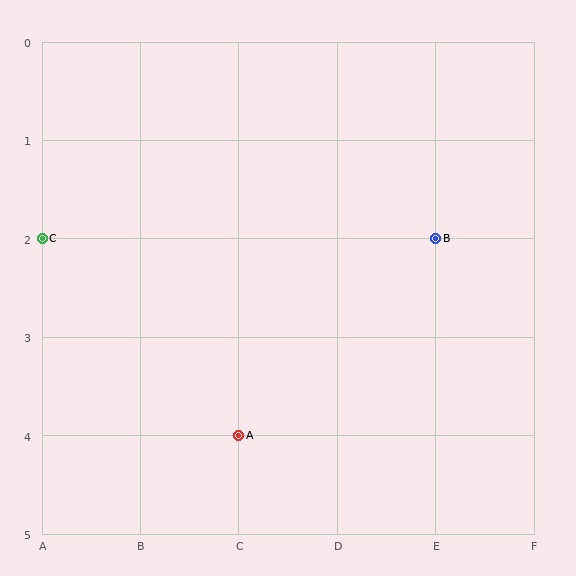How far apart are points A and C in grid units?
Points A and C are 2 columns and 2 rows apart (about 2.8 grid units diagonally).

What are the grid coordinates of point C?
Point C is at grid coordinates (A, 2).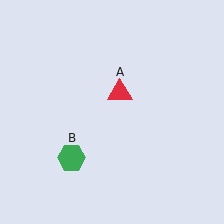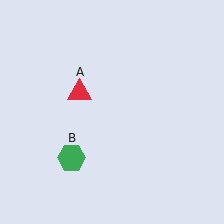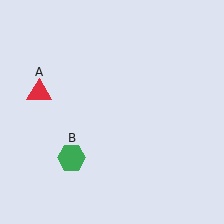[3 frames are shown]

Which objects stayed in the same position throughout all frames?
Green hexagon (object B) remained stationary.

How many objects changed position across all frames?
1 object changed position: red triangle (object A).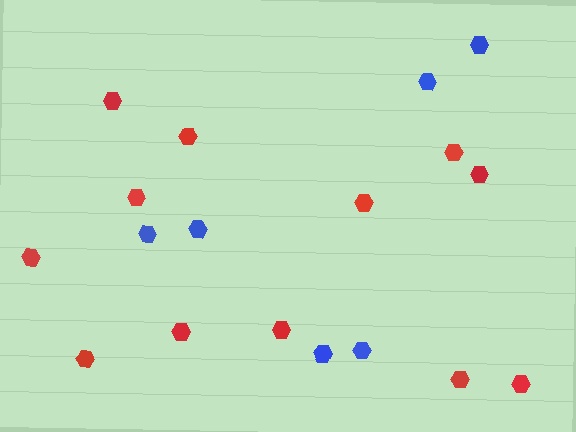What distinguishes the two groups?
There are 2 groups: one group of red hexagons (12) and one group of blue hexagons (6).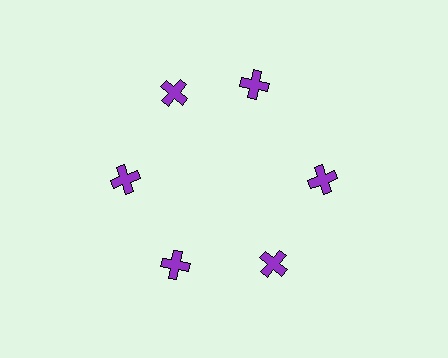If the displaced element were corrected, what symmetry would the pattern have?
It would have 6-fold rotational symmetry — the pattern would map onto itself every 60 degrees.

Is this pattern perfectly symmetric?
No. The 6 purple crosses are arranged in a ring, but one element near the 1 o'clock position is rotated out of alignment along the ring, breaking the 6-fold rotational symmetry.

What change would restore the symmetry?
The symmetry would be restored by rotating it back into even spacing with its neighbors so that all 6 crosses sit at equal angles and equal distance from the center.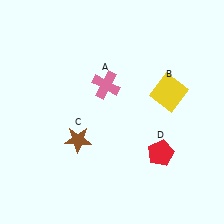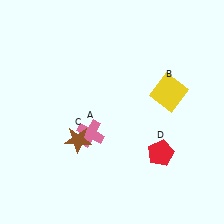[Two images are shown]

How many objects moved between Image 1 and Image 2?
1 object moved between the two images.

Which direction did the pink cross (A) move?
The pink cross (A) moved down.